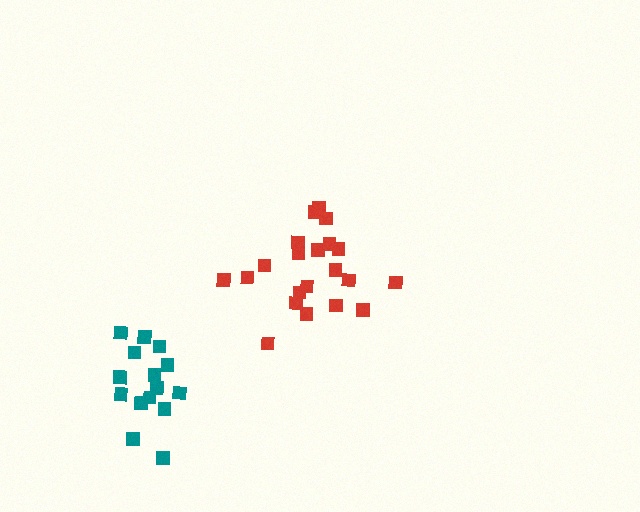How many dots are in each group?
Group 1: 16 dots, Group 2: 21 dots (37 total).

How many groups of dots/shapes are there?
There are 2 groups.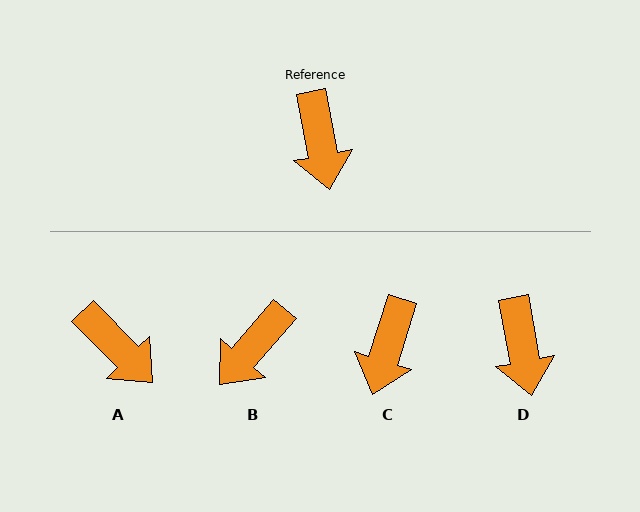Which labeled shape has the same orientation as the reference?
D.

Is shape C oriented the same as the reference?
No, it is off by about 28 degrees.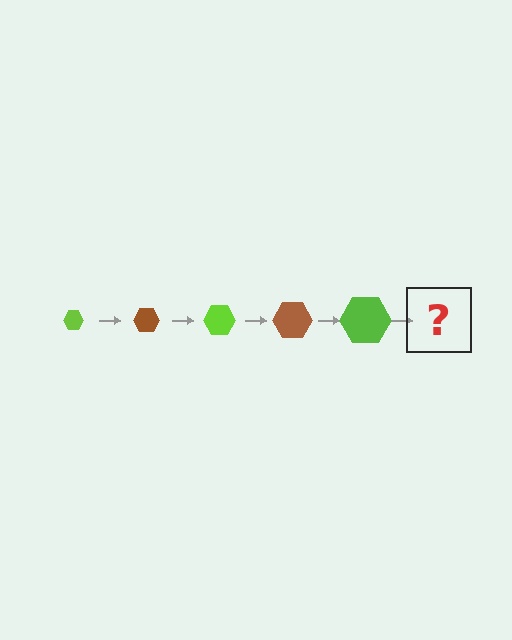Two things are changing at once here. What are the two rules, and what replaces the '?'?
The two rules are that the hexagon grows larger each step and the color cycles through lime and brown. The '?' should be a brown hexagon, larger than the previous one.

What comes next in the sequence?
The next element should be a brown hexagon, larger than the previous one.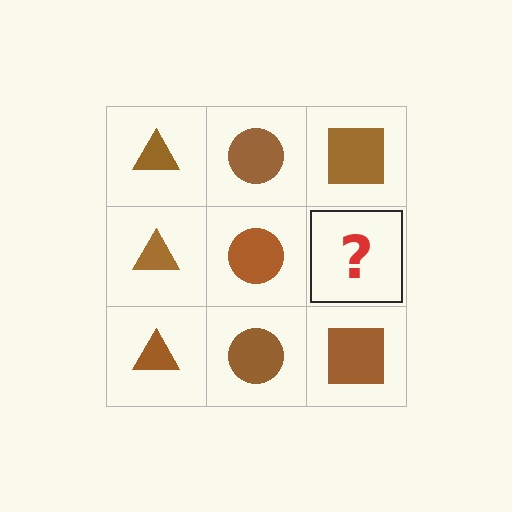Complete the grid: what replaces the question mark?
The question mark should be replaced with a brown square.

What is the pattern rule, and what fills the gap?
The rule is that each column has a consistent shape. The gap should be filled with a brown square.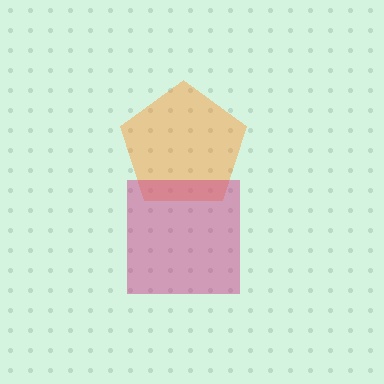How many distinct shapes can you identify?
There are 2 distinct shapes: an orange pentagon, a magenta square.